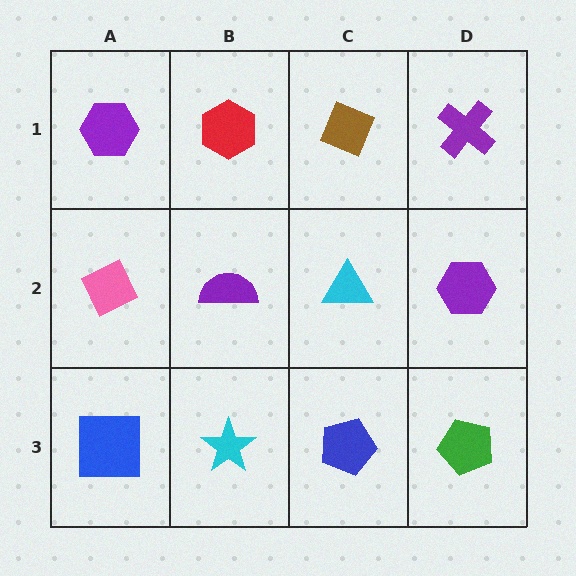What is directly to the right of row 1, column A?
A red hexagon.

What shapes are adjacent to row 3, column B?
A purple semicircle (row 2, column B), a blue square (row 3, column A), a blue pentagon (row 3, column C).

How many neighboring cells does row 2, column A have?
3.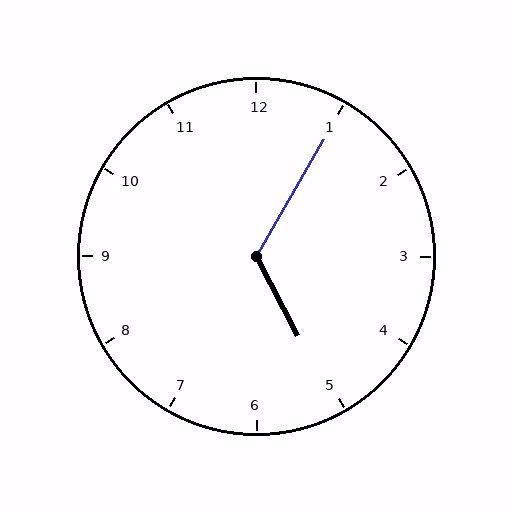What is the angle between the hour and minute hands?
Approximately 122 degrees.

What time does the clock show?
5:05.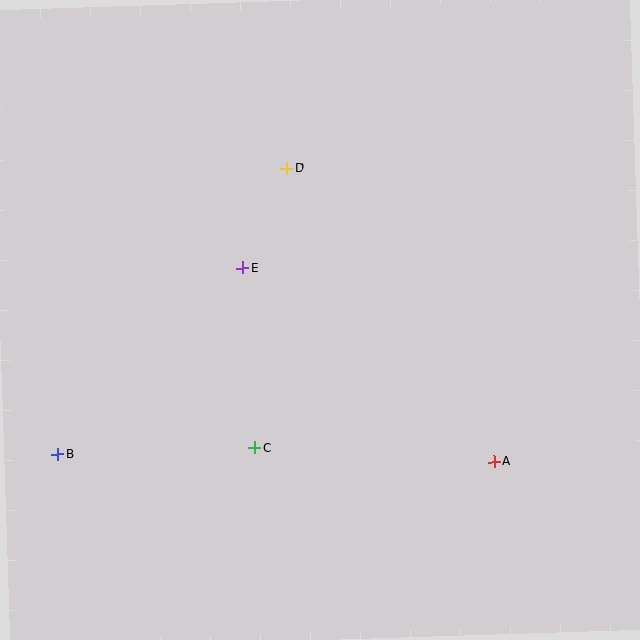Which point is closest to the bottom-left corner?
Point B is closest to the bottom-left corner.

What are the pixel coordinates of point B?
Point B is at (58, 454).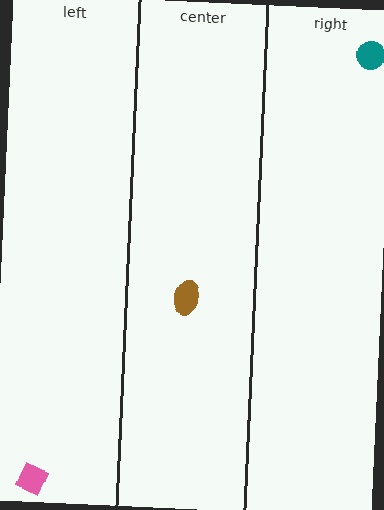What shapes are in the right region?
The teal circle.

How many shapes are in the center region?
1.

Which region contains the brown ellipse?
The center region.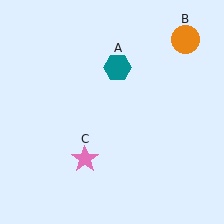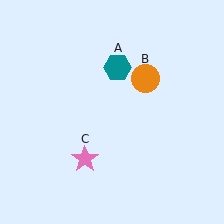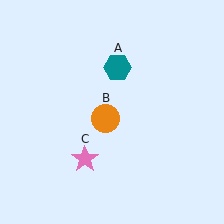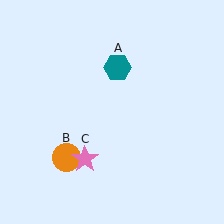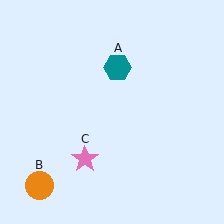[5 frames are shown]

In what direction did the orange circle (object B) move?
The orange circle (object B) moved down and to the left.